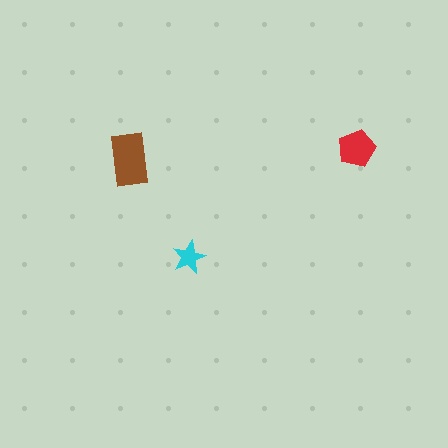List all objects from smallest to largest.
The cyan star, the red pentagon, the brown rectangle.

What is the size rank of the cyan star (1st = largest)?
3rd.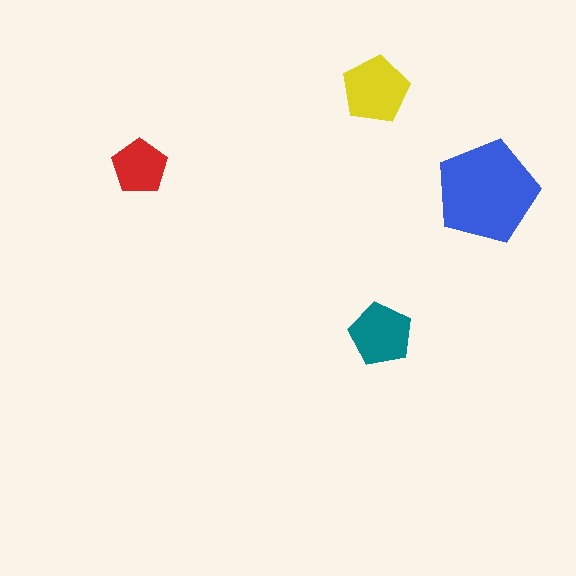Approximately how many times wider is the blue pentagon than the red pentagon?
About 2 times wider.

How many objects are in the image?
There are 4 objects in the image.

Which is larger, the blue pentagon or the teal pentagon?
The blue one.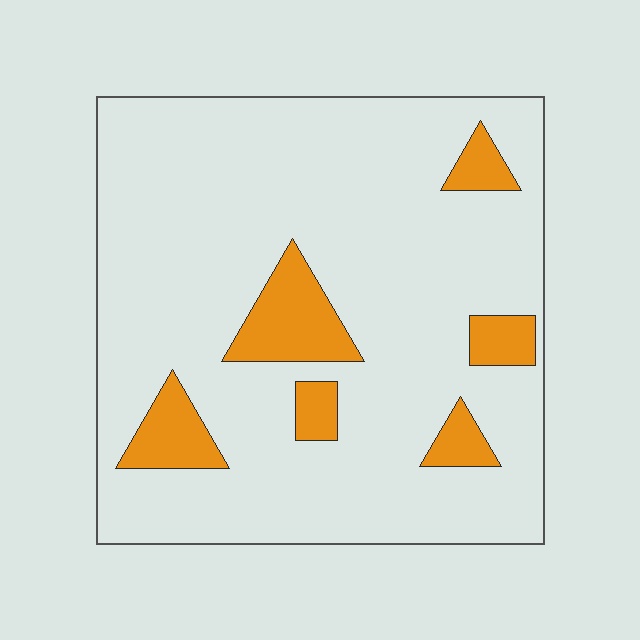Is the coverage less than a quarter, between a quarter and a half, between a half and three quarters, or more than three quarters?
Less than a quarter.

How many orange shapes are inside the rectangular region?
6.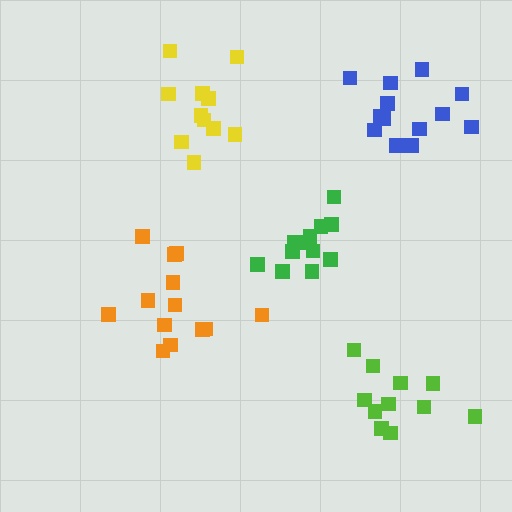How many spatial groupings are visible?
There are 5 spatial groupings.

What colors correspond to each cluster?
The clusters are colored: blue, lime, orange, green, yellow.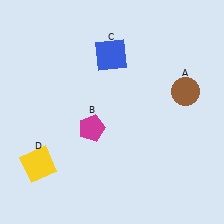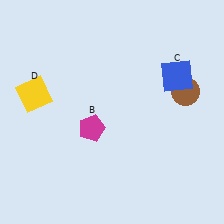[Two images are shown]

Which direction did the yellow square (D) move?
The yellow square (D) moved up.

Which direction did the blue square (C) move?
The blue square (C) moved right.